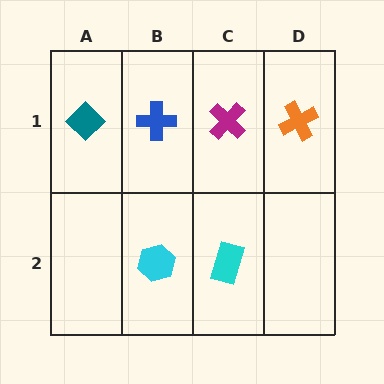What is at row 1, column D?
An orange cross.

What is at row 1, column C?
A magenta cross.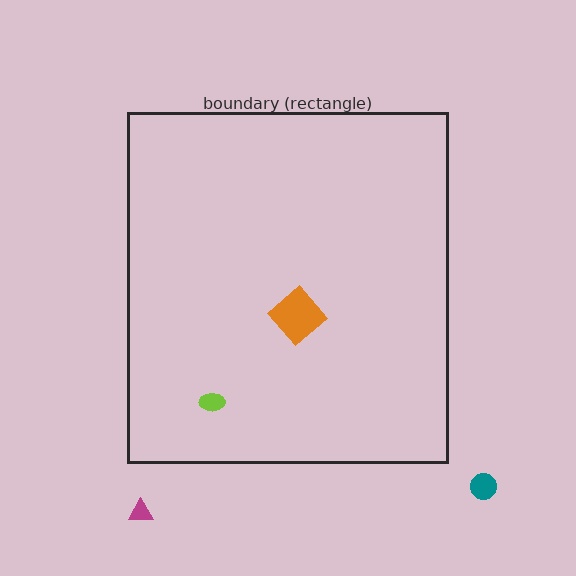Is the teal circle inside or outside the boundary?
Outside.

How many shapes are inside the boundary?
2 inside, 2 outside.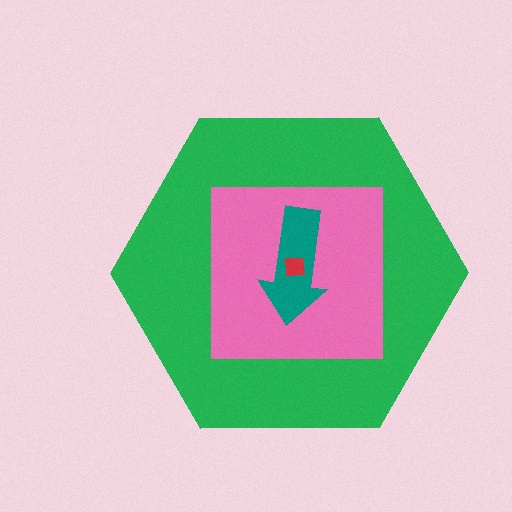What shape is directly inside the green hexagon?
The pink square.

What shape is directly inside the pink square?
The teal arrow.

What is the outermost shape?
The green hexagon.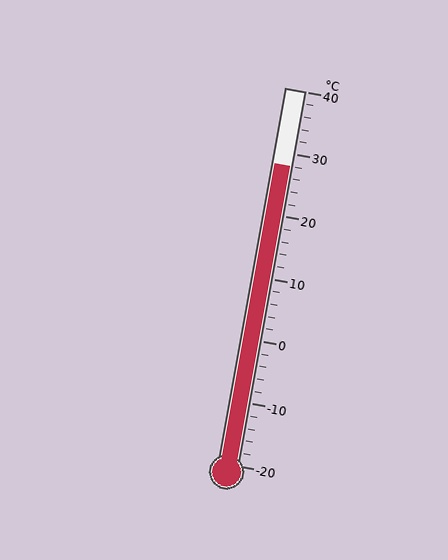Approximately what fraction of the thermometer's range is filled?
The thermometer is filled to approximately 80% of its range.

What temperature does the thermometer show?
The thermometer shows approximately 28°C.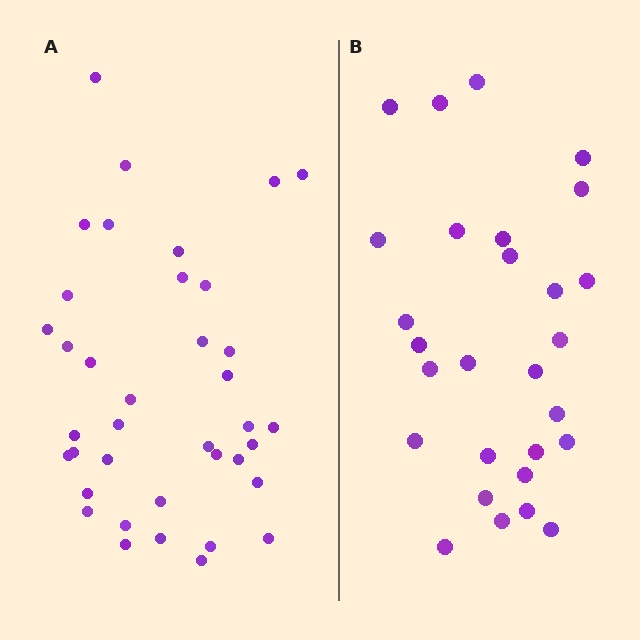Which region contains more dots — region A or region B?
Region A (the left region) has more dots.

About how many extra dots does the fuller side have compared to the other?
Region A has roughly 10 or so more dots than region B.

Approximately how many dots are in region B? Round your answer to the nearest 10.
About 30 dots. (The exact count is 28, which rounds to 30.)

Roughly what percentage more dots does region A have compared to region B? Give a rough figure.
About 35% more.